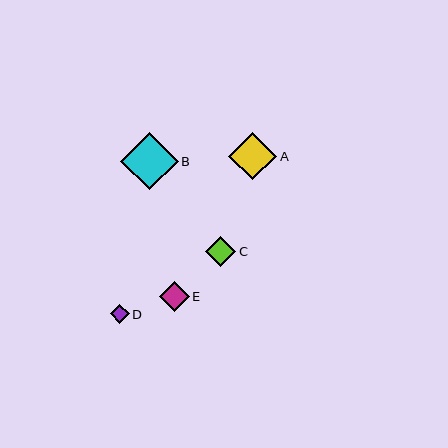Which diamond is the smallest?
Diamond D is the smallest with a size of approximately 19 pixels.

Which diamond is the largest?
Diamond B is the largest with a size of approximately 58 pixels.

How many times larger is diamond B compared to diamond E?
Diamond B is approximately 1.9 times the size of diamond E.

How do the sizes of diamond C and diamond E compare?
Diamond C and diamond E are approximately the same size.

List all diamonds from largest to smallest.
From largest to smallest: B, A, C, E, D.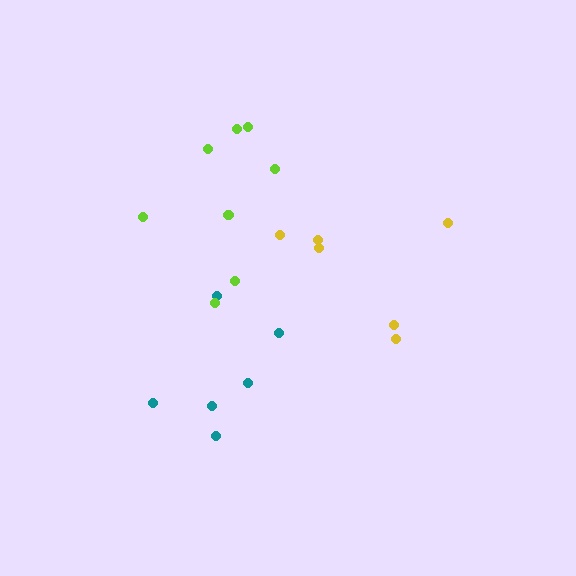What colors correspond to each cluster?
The clusters are colored: teal, lime, yellow.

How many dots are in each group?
Group 1: 6 dots, Group 2: 8 dots, Group 3: 6 dots (20 total).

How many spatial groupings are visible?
There are 3 spatial groupings.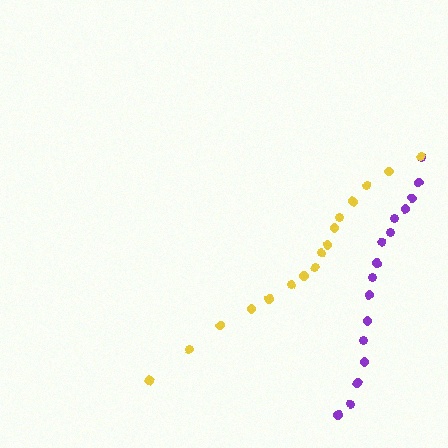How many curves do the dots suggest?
There are 2 distinct paths.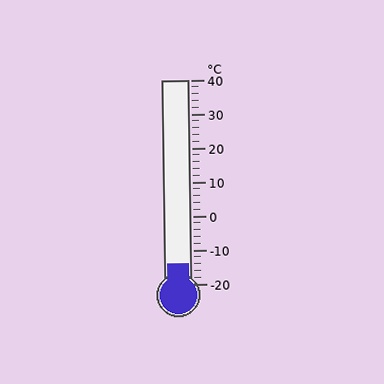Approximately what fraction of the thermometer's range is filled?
The thermometer is filled to approximately 10% of its range.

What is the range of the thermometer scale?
The thermometer scale ranges from -20°C to 40°C.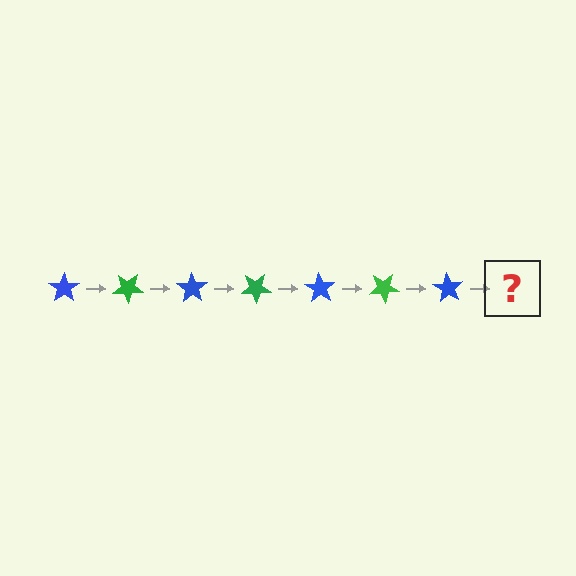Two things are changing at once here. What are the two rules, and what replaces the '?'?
The two rules are that it rotates 35 degrees each step and the color cycles through blue and green. The '?' should be a green star, rotated 245 degrees from the start.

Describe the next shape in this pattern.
It should be a green star, rotated 245 degrees from the start.